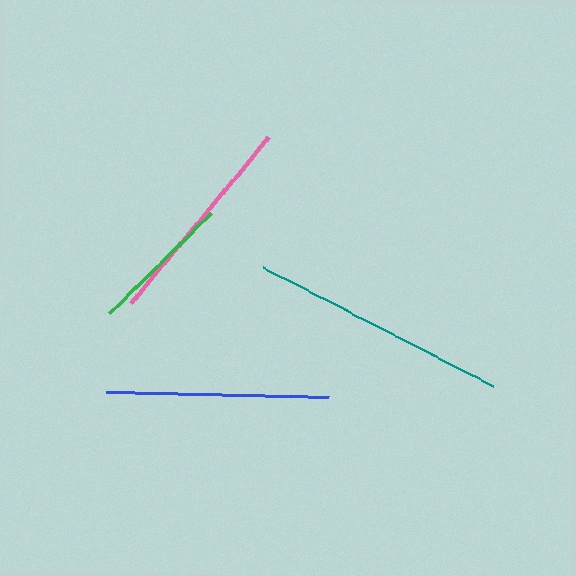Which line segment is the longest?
The teal line is the longest at approximately 258 pixels.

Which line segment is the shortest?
The green line is the shortest at approximately 143 pixels.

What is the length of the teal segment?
The teal segment is approximately 258 pixels long.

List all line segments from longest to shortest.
From longest to shortest: teal, blue, pink, green.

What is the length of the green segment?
The green segment is approximately 143 pixels long.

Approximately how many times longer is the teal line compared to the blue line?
The teal line is approximately 1.2 times the length of the blue line.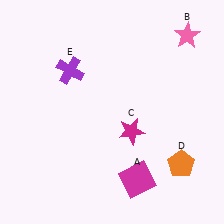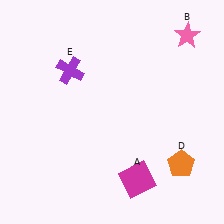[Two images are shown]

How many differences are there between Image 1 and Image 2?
There is 1 difference between the two images.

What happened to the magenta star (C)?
The magenta star (C) was removed in Image 2. It was in the bottom-right area of Image 1.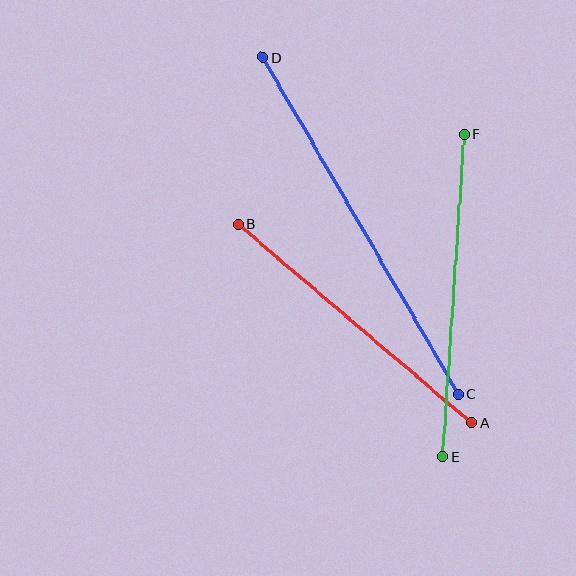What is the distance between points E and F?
The distance is approximately 323 pixels.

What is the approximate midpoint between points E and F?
The midpoint is at approximately (453, 295) pixels.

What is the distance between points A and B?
The distance is approximately 306 pixels.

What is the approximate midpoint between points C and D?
The midpoint is at approximately (361, 226) pixels.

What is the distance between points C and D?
The distance is approximately 390 pixels.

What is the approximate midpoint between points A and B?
The midpoint is at approximately (355, 324) pixels.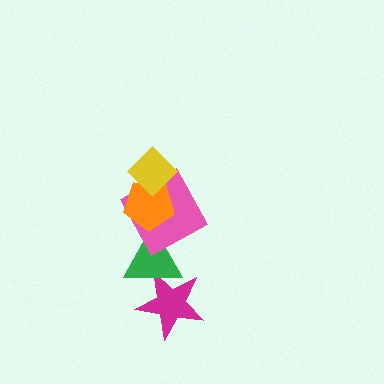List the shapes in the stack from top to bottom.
From top to bottom: the yellow diamond, the orange pentagon, the pink square, the green triangle, the magenta star.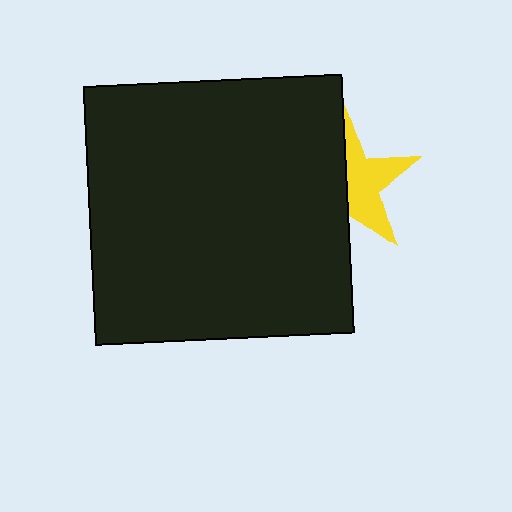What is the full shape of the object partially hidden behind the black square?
The partially hidden object is a yellow star.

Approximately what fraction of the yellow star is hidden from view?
Roughly 50% of the yellow star is hidden behind the black square.